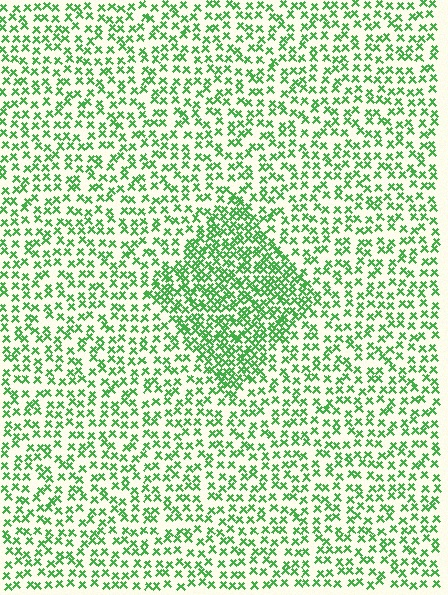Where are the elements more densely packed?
The elements are more densely packed inside the diamond boundary.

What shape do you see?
I see a diamond.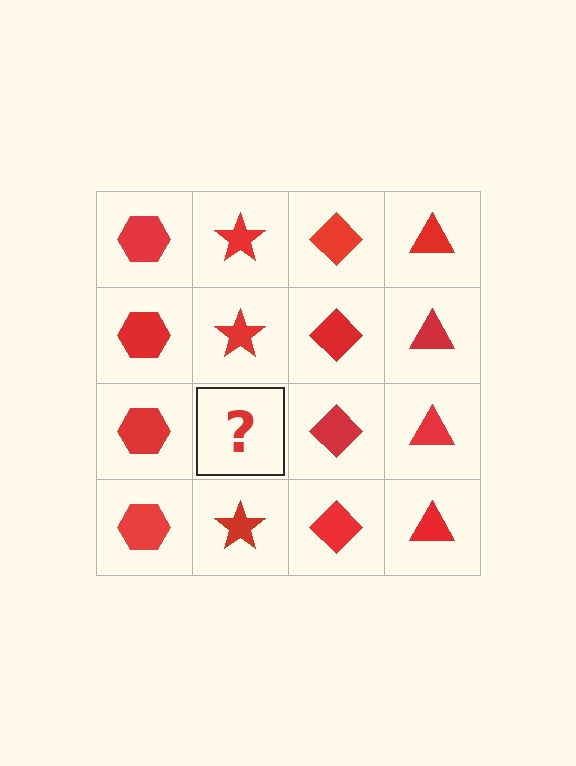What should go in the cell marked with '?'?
The missing cell should contain a red star.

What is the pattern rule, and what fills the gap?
The rule is that each column has a consistent shape. The gap should be filled with a red star.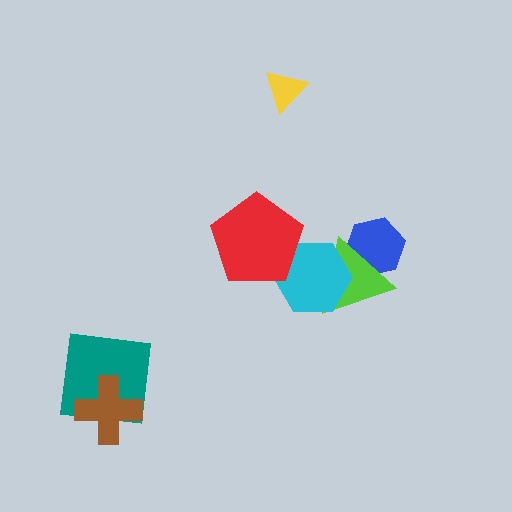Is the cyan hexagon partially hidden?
Yes, it is partially covered by another shape.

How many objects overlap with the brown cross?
1 object overlaps with the brown cross.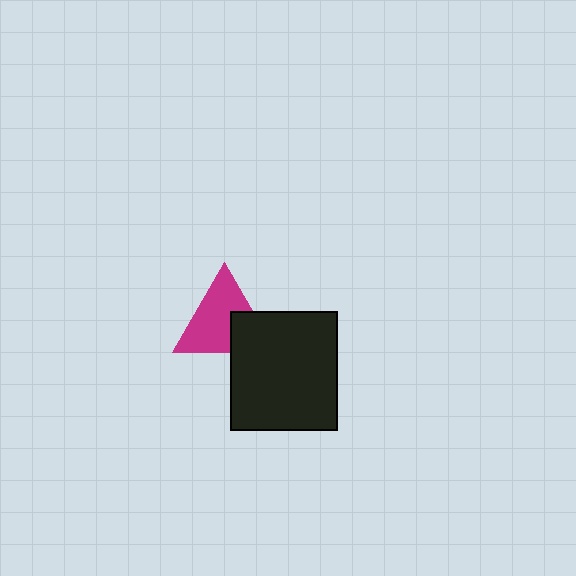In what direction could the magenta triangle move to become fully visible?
The magenta triangle could move toward the upper-left. That would shift it out from behind the black rectangle entirely.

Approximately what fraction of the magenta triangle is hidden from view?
Roughly 31% of the magenta triangle is hidden behind the black rectangle.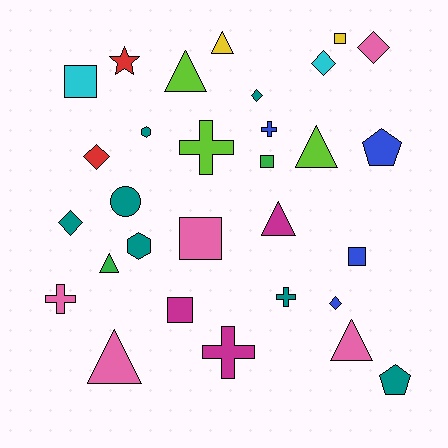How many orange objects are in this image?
There are no orange objects.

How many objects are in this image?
There are 30 objects.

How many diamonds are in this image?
There are 6 diamonds.